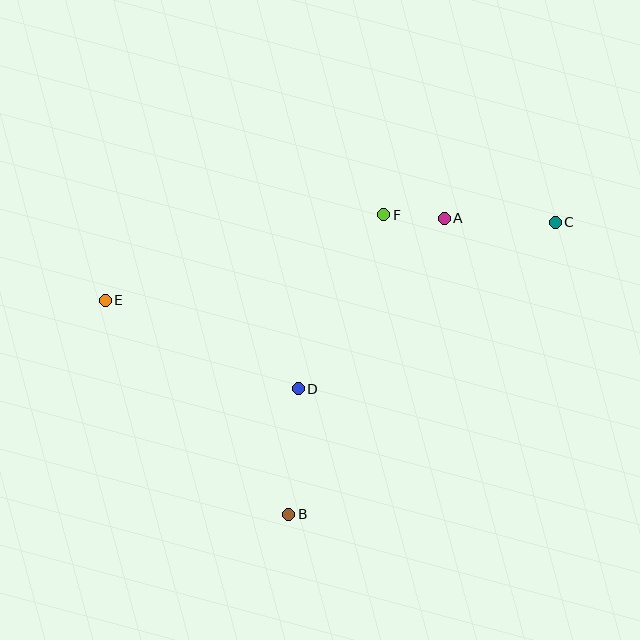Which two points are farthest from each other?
Points C and E are farthest from each other.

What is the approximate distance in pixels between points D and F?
The distance between D and F is approximately 194 pixels.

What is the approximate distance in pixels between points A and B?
The distance between A and B is approximately 334 pixels.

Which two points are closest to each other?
Points A and F are closest to each other.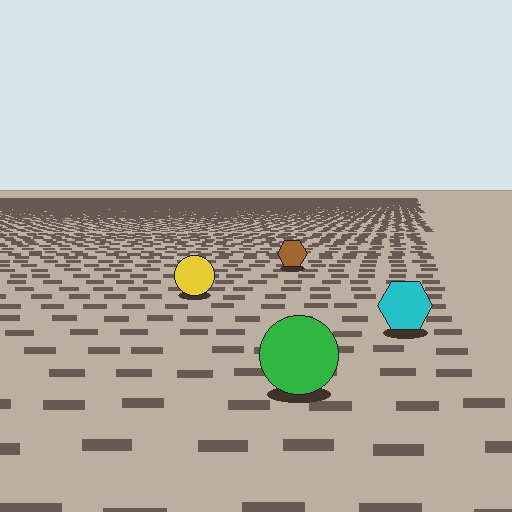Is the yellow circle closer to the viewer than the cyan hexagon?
No. The cyan hexagon is closer — you can tell from the texture gradient: the ground texture is coarser near it.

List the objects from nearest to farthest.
From nearest to farthest: the green circle, the cyan hexagon, the yellow circle, the brown hexagon.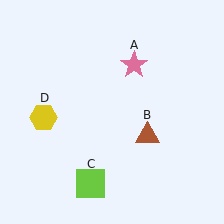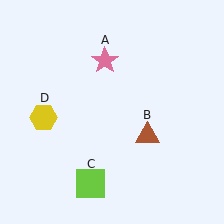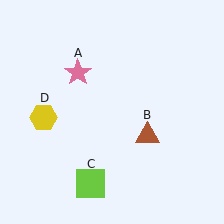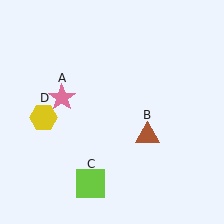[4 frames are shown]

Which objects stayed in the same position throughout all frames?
Brown triangle (object B) and lime square (object C) and yellow hexagon (object D) remained stationary.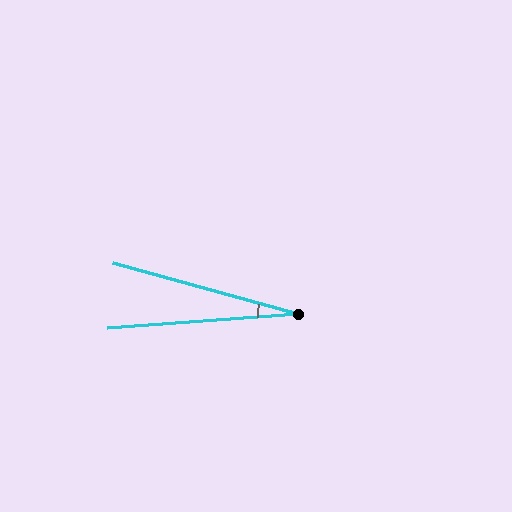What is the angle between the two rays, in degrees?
Approximately 20 degrees.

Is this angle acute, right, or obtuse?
It is acute.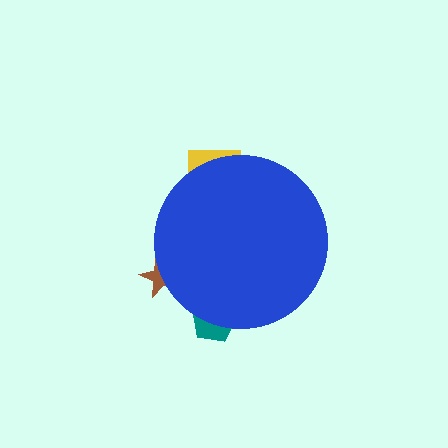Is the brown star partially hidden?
Yes, the brown star is partially hidden behind the blue circle.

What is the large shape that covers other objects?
A blue circle.